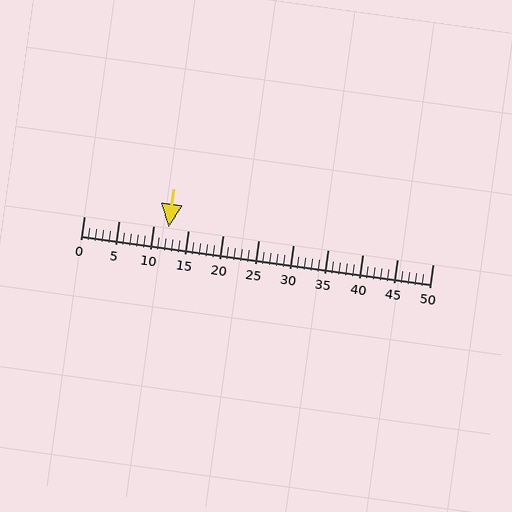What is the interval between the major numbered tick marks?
The major tick marks are spaced 5 units apart.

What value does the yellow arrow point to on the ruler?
The yellow arrow points to approximately 12.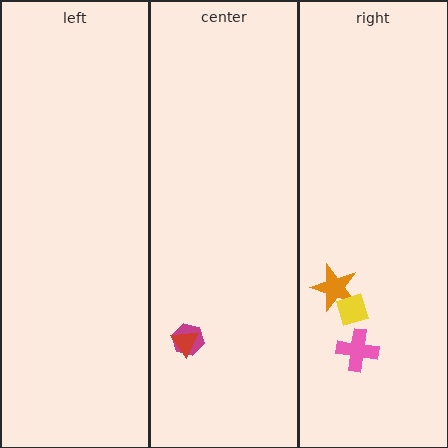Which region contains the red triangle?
The center region.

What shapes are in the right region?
The pink cross, the orange star, the yellow diamond.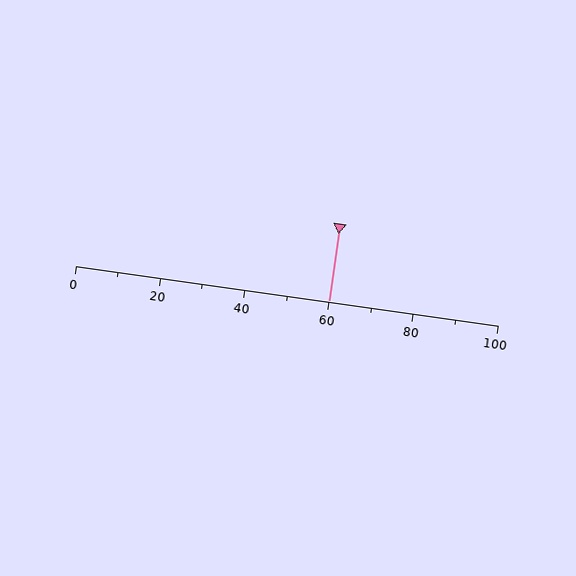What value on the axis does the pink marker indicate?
The marker indicates approximately 60.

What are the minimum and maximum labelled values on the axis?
The axis runs from 0 to 100.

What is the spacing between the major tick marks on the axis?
The major ticks are spaced 20 apart.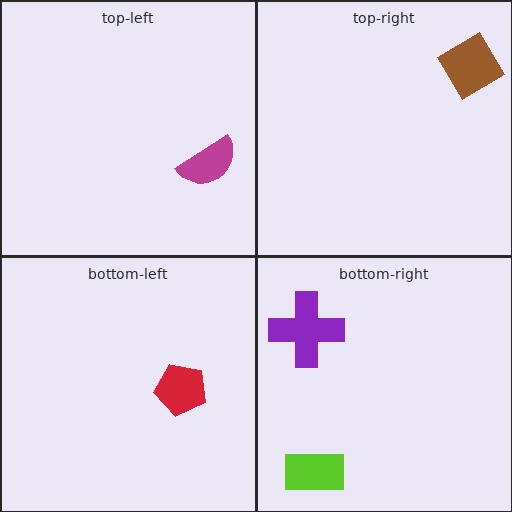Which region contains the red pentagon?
The bottom-left region.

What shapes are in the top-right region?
The brown diamond.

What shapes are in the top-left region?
The magenta semicircle.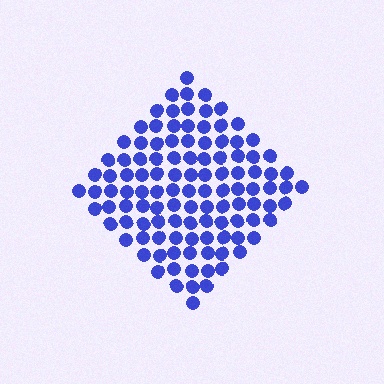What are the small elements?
The small elements are circles.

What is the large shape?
The large shape is a diamond.